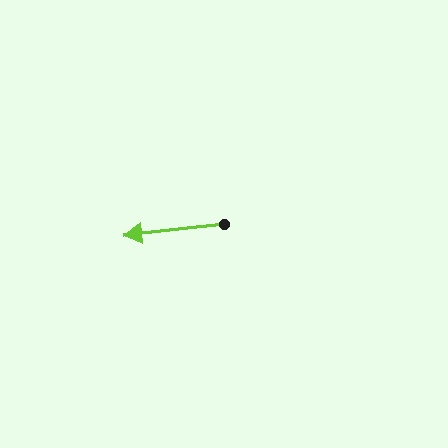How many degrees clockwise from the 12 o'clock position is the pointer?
Approximately 264 degrees.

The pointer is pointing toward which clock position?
Roughly 9 o'clock.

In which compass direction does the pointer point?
West.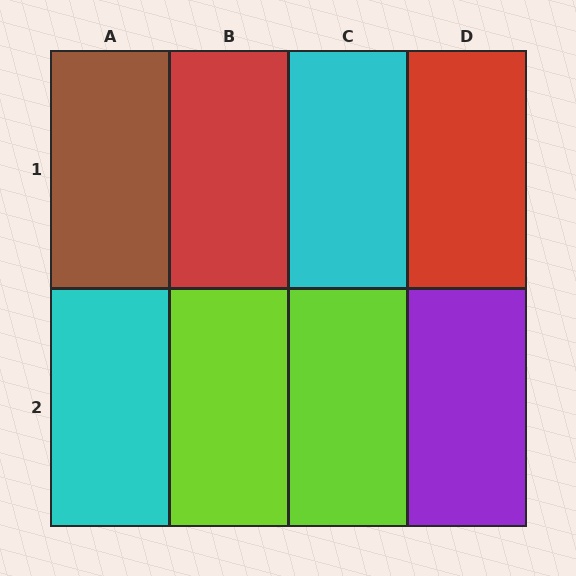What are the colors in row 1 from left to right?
Brown, red, cyan, red.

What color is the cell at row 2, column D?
Purple.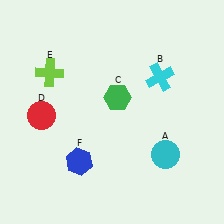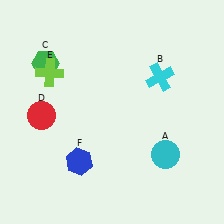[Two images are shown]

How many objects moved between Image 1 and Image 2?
1 object moved between the two images.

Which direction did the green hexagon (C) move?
The green hexagon (C) moved left.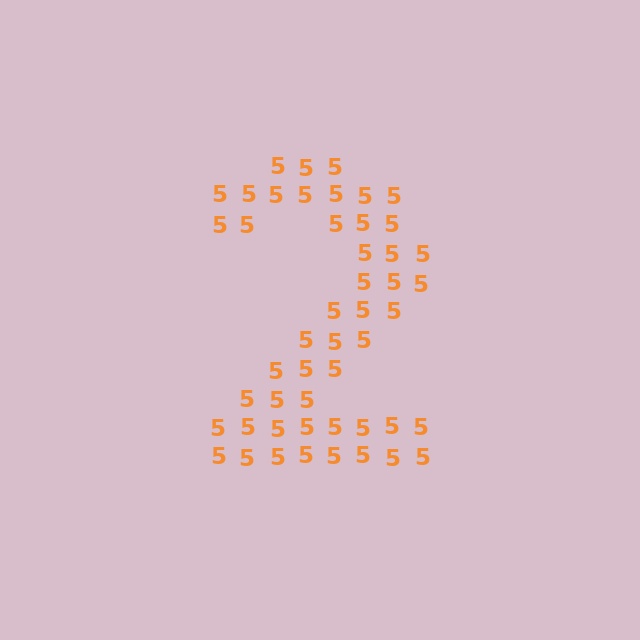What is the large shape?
The large shape is the digit 2.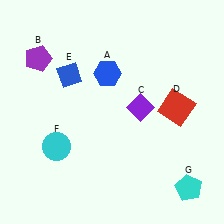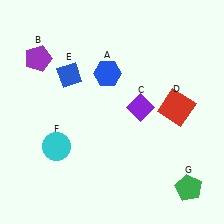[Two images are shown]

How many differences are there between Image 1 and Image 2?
There is 1 difference between the two images.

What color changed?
The pentagon (G) changed from cyan in Image 1 to green in Image 2.